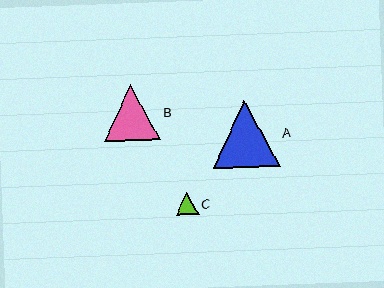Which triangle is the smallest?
Triangle C is the smallest with a size of approximately 22 pixels.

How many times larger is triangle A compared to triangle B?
Triangle A is approximately 1.2 times the size of triangle B.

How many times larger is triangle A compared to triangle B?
Triangle A is approximately 1.2 times the size of triangle B.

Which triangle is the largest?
Triangle A is the largest with a size of approximately 67 pixels.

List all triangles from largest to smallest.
From largest to smallest: A, B, C.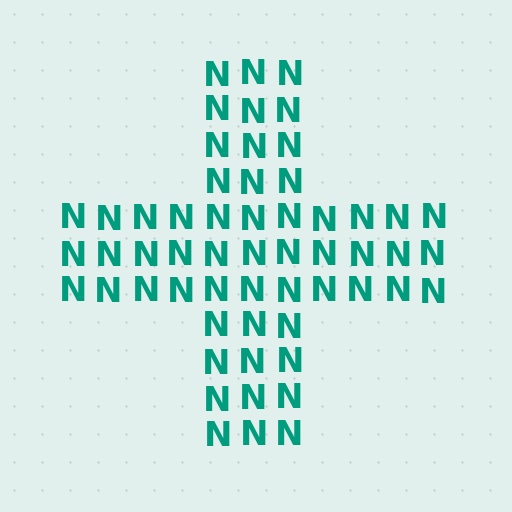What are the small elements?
The small elements are letter N's.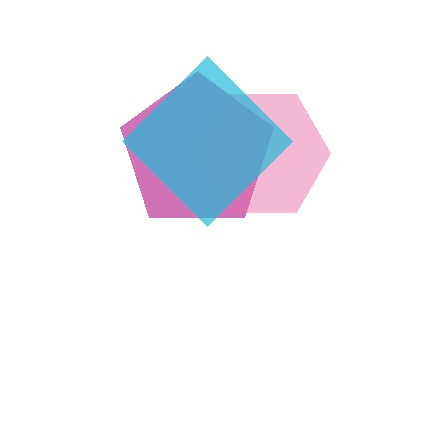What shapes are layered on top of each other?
The layered shapes are: a magenta pentagon, a pink hexagon, a cyan diamond.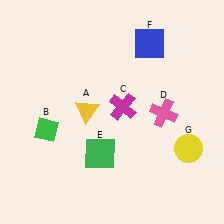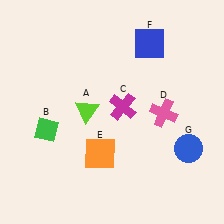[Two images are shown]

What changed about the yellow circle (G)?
In Image 1, G is yellow. In Image 2, it changed to blue.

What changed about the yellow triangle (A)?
In Image 1, A is yellow. In Image 2, it changed to lime.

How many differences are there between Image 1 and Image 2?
There are 3 differences between the two images.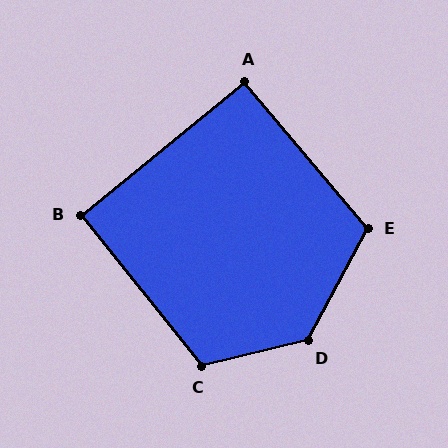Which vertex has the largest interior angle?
D, at approximately 131 degrees.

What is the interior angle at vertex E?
Approximately 112 degrees (obtuse).